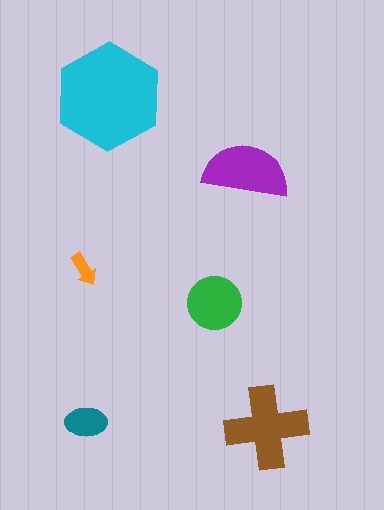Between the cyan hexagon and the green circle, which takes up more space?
The cyan hexagon.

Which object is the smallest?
The orange arrow.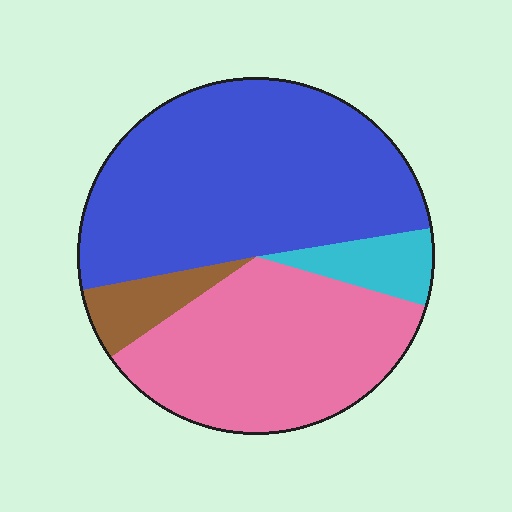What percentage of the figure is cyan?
Cyan covers roughly 5% of the figure.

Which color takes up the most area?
Blue, at roughly 50%.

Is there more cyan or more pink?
Pink.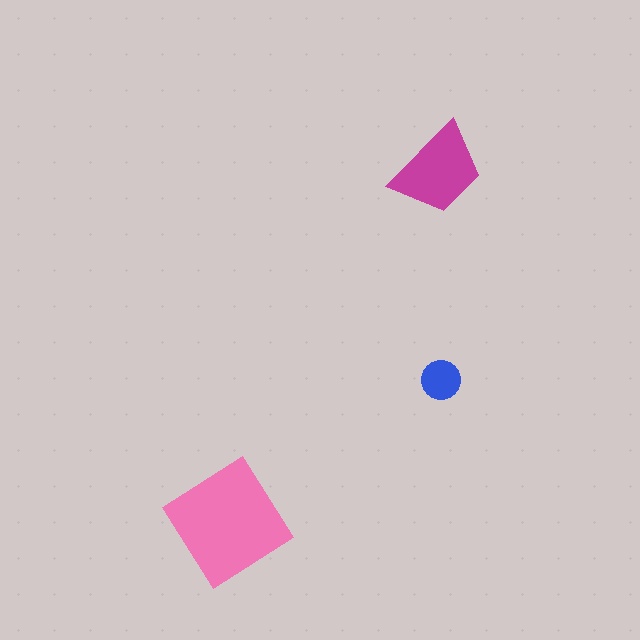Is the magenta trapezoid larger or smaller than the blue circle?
Larger.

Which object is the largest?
The pink diamond.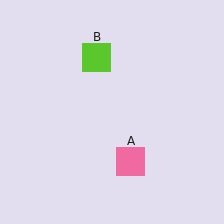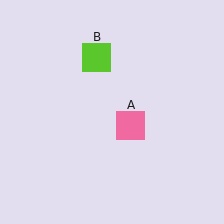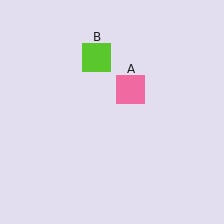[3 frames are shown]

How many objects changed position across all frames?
1 object changed position: pink square (object A).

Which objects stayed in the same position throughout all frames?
Lime square (object B) remained stationary.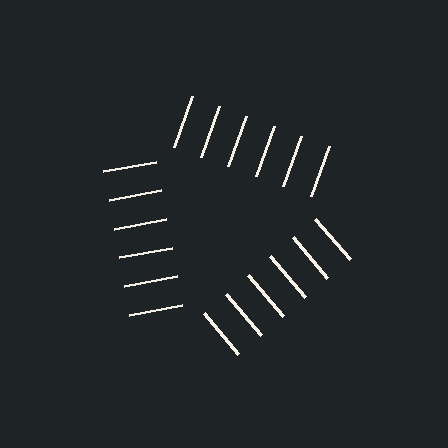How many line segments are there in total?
18 — 6 along each of the 3 edges.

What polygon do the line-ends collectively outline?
An illusory triangle — the line segments terminate on its edges but no continuous stroke is drawn.